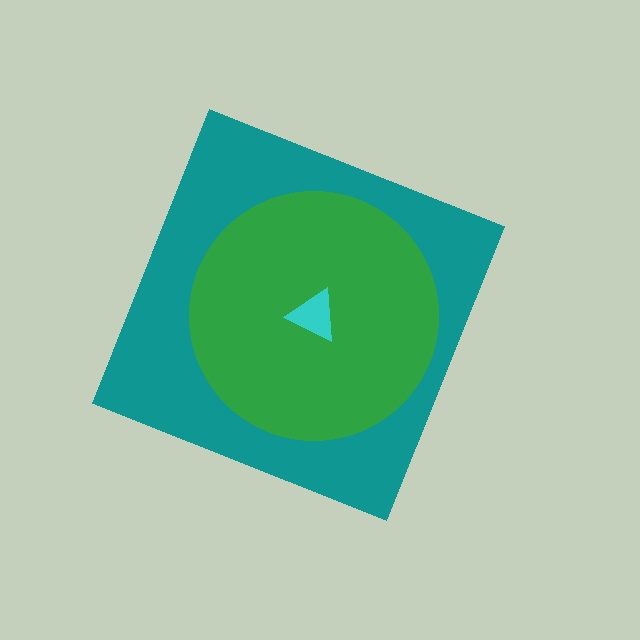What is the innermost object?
The cyan triangle.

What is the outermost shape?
The teal diamond.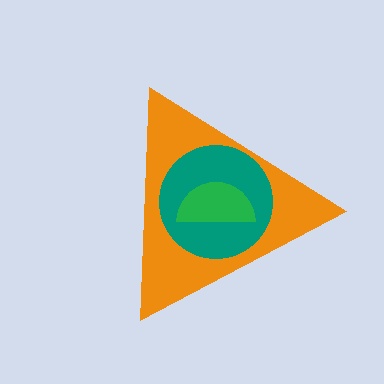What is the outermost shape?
The orange triangle.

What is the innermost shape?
The green semicircle.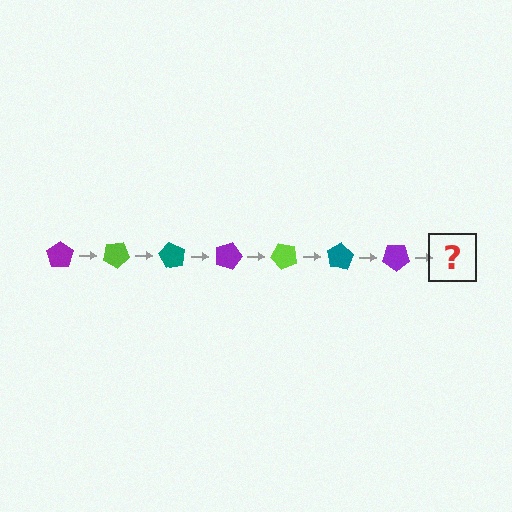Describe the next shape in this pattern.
It should be a lime pentagon, rotated 210 degrees from the start.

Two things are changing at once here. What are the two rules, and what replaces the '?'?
The two rules are that it rotates 30 degrees each step and the color cycles through purple, lime, and teal. The '?' should be a lime pentagon, rotated 210 degrees from the start.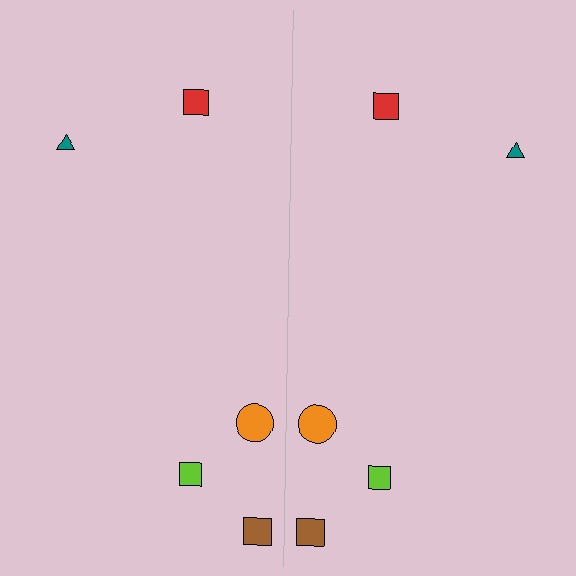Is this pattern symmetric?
Yes, this pattern has bilateral (reflection) symmetry.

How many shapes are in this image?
There are 10 shapes in this image.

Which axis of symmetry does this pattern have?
The pattern has a vertical axis of symmetry running through the center of the image.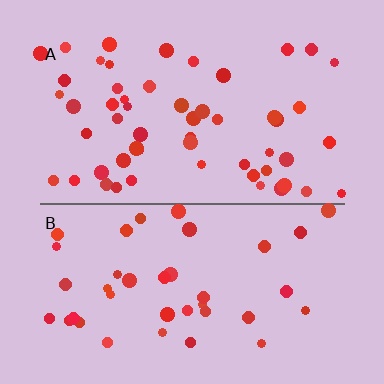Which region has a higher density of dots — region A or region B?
A (the top).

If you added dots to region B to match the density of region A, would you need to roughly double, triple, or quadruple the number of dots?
Approximately double.